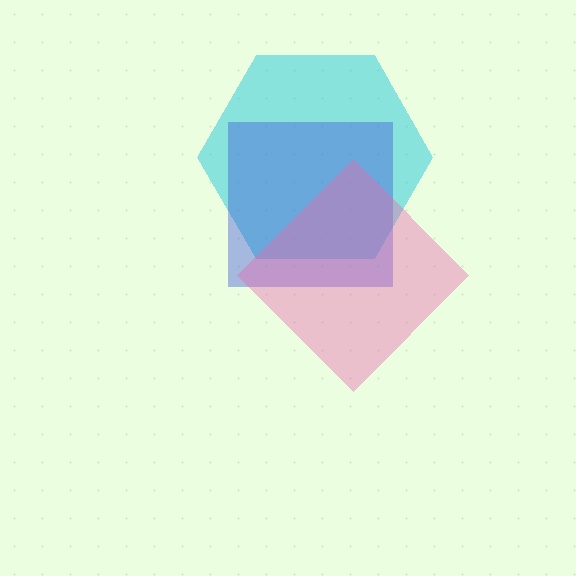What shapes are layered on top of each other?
The layered shapes are: a cyan hexagon, a blue square, a pink diamond.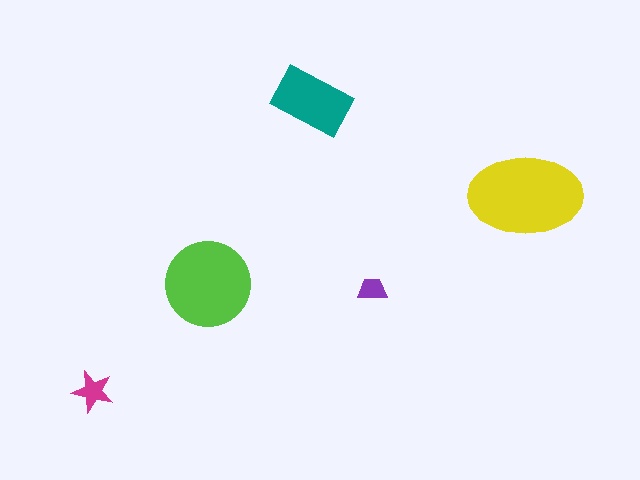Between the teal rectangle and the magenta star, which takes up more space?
The teal rectangle.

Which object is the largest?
The yellow ellipse.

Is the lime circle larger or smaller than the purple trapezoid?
Larger.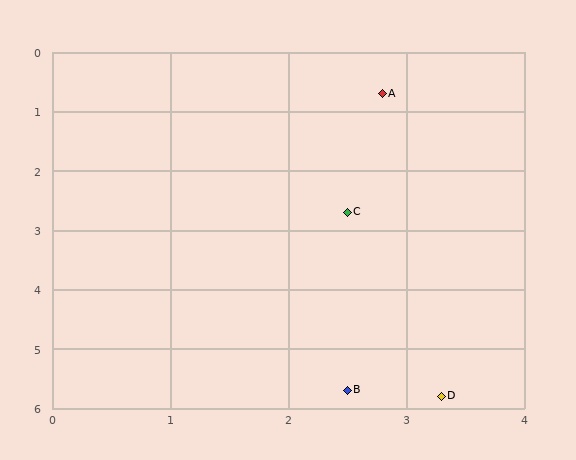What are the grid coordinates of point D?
Point D is at approximately (3.3, 5.8).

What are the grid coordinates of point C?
Point C is at approximately (2.5, 2.7).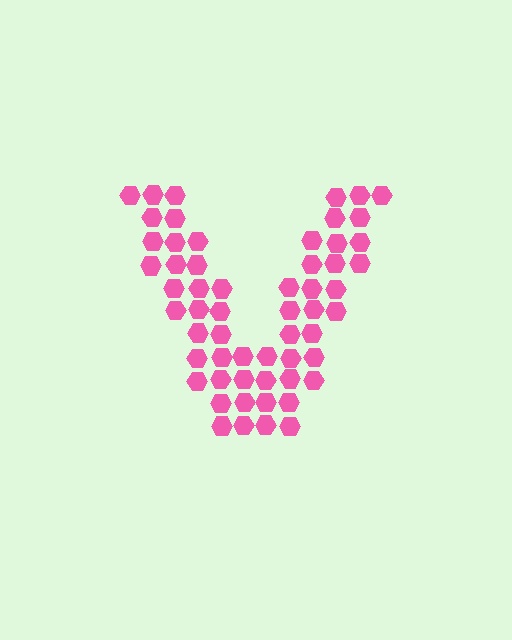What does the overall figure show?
The overall figure shows the letter V.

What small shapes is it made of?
It is made of small hexagons.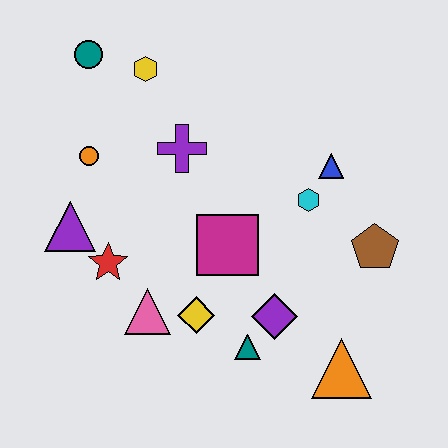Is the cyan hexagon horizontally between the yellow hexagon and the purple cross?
No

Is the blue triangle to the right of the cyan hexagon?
Yes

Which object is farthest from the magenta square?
The teal circle is farthest from the magenta square.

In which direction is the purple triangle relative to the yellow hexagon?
The purple triangle is below the yellow hexagon.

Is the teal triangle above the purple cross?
No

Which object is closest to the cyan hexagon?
The blue triangle is closest to the cyan hexagon.